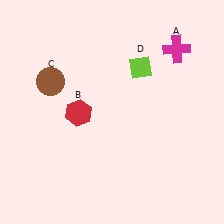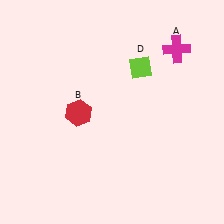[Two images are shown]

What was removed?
The brown circle (C) was removed in Image 2.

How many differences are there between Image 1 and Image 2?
There is 1 difference between the two images.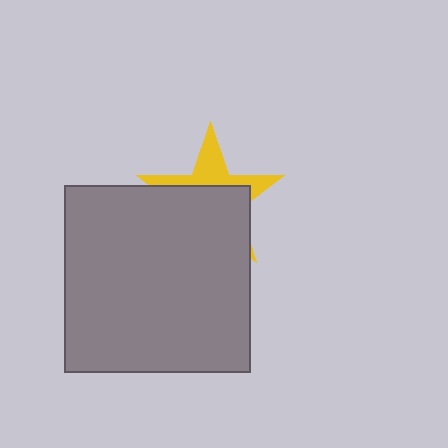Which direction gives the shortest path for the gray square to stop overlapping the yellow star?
Moving down gives the shortest separation.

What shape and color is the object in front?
The object in front is a gray square.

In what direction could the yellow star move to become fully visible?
The yellow star could move up. That would shift it out from behind the gray square entirely.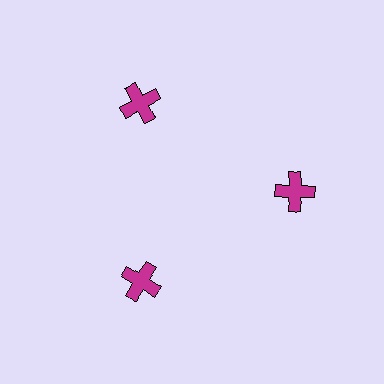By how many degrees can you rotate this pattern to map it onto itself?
The pattern maps onto itself every 120 degrees of rotation.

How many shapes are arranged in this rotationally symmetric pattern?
There are 3 shapes, arranged in 3 groups of 1.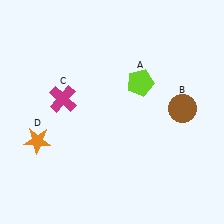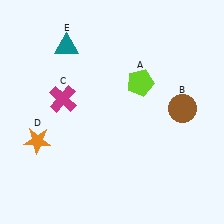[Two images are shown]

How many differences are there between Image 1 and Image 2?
There is 1 difference between the two images.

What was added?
A teal triangle (E) was added in Image 2.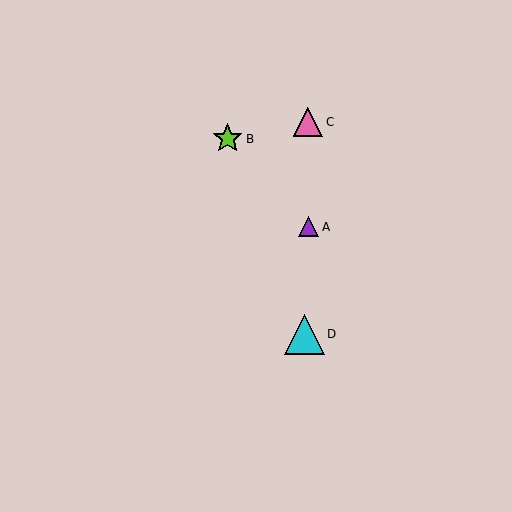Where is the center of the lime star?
The center of the lime star is at (228, 139).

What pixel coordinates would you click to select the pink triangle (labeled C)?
Click at (308, 122) to select the pink triangle C.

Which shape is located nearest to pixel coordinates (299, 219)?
The purple triangle (labeled A) at (309, 227) is nearest to that location.